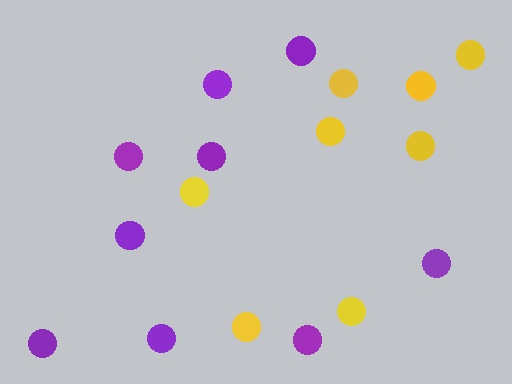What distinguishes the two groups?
There are 2 groups: one group of yellow circles (8) and one group of purple circles (9).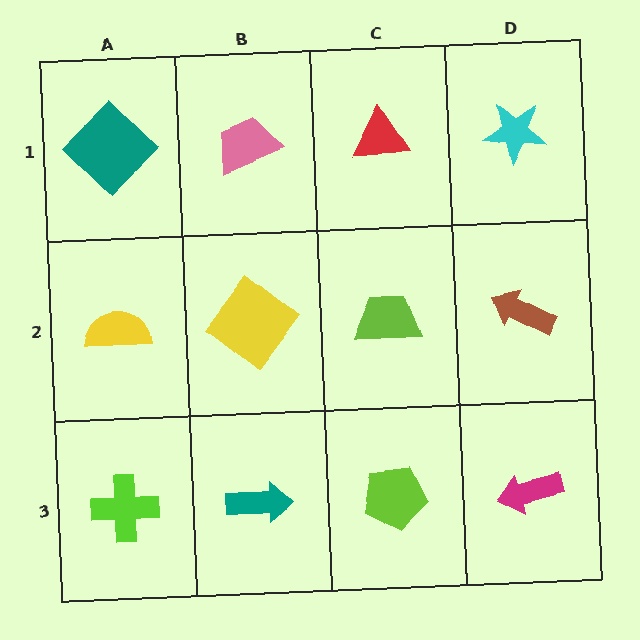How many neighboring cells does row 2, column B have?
4.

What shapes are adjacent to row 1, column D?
A brown arrow (row 2, column D), a red triangle (row 1, column C).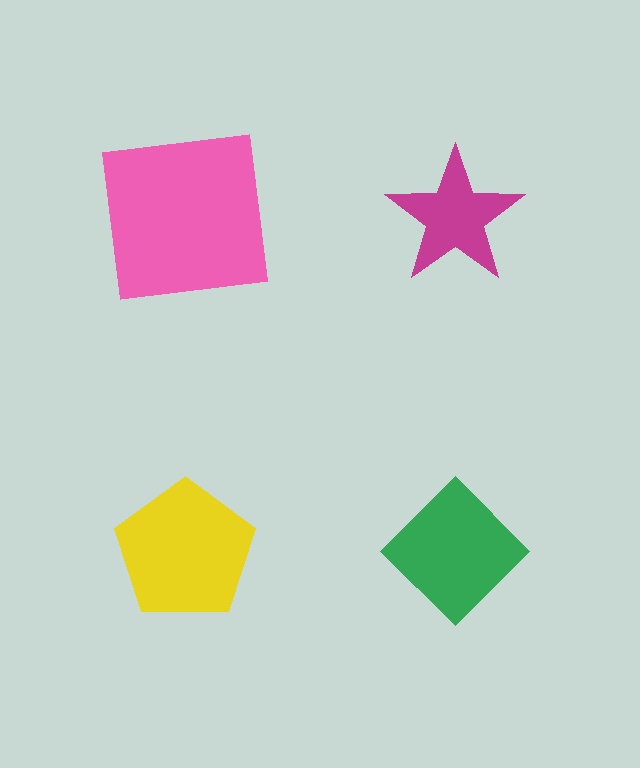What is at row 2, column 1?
A yellow pentagon.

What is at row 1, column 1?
A pink square.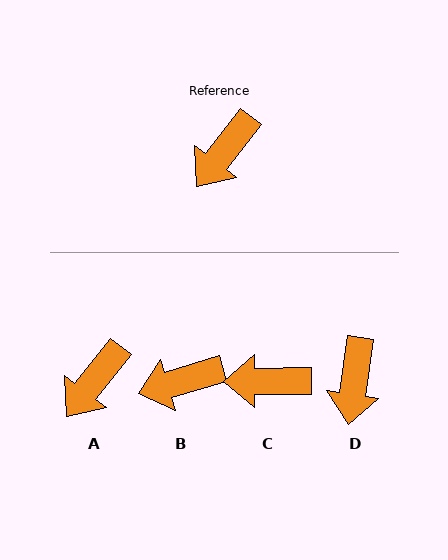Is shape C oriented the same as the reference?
No, it is off by about 52 degrees.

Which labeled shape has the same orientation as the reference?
A.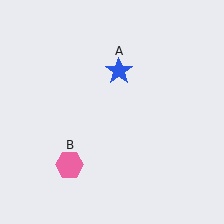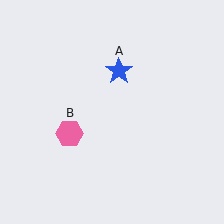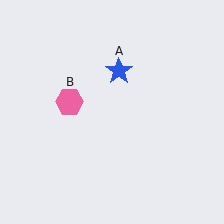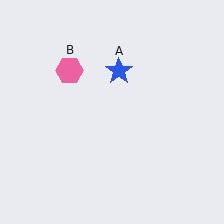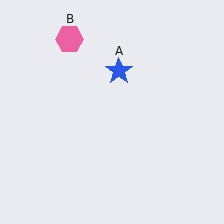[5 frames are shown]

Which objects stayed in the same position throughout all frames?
Blue star (object A) remained stationary.